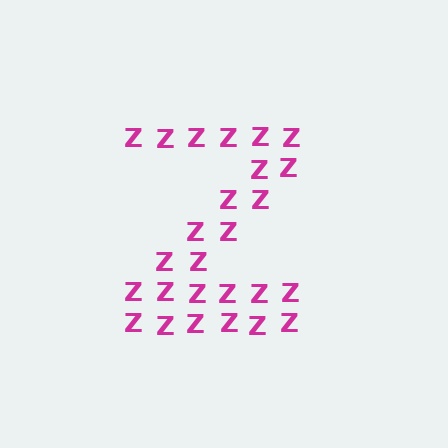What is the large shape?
The large shape is the letter Z.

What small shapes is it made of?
It is made of small letter Z's.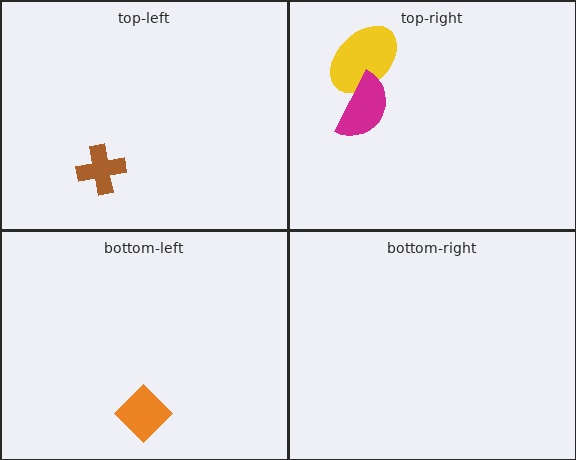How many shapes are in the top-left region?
1.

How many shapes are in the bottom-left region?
1.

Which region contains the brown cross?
The top-left region.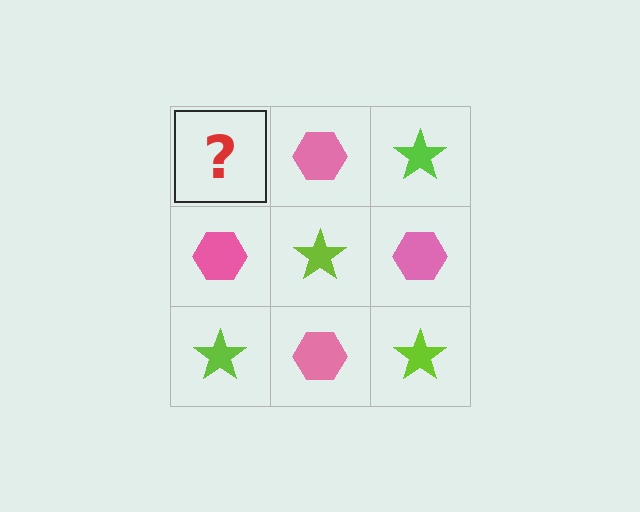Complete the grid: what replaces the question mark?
The question mark should be replaced with a lime star.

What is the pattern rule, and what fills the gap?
The rule is that it alternates lime star and pink hexagon in a checkerboard pattern. The gap should be filled with a lime star.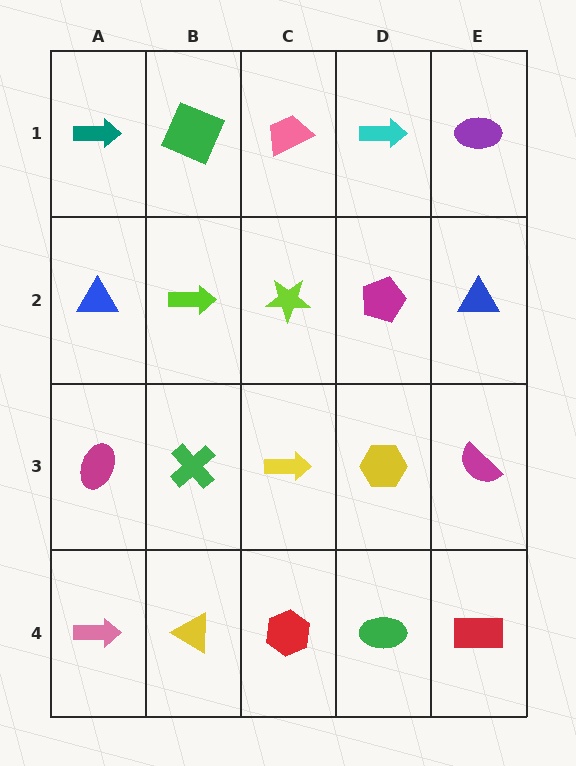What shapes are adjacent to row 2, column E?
A purple ellipse (row 1, column E), a magenta semicircle (row 3, column E), a magenta pentagon (row 2, column D).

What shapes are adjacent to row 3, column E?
A blue triangle (row 2, column E), a red rectangle (row 4, column E), a yellow hexagon (row 3, column D).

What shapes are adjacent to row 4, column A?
A magenta ellipse (row 3, column A), a yellow triangle (row 4, column B).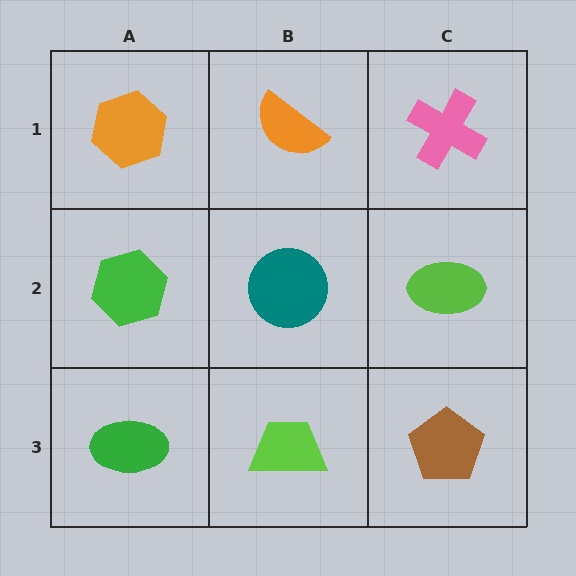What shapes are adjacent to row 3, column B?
A teal circle (row 2, column B), a green ellipse (row 3, column A), a brown pentagon (row 3, column C).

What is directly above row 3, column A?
A green hexagon.